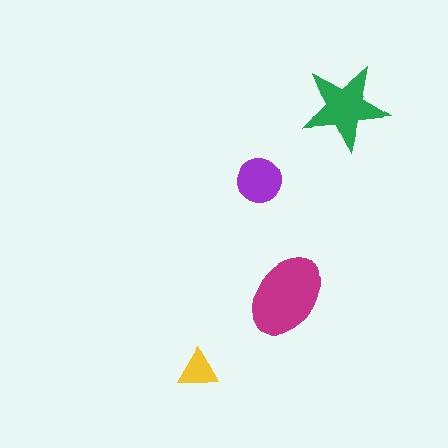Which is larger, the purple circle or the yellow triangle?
The purple circle.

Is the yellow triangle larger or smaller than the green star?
Smaller.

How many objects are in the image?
There are 4 objects in the image.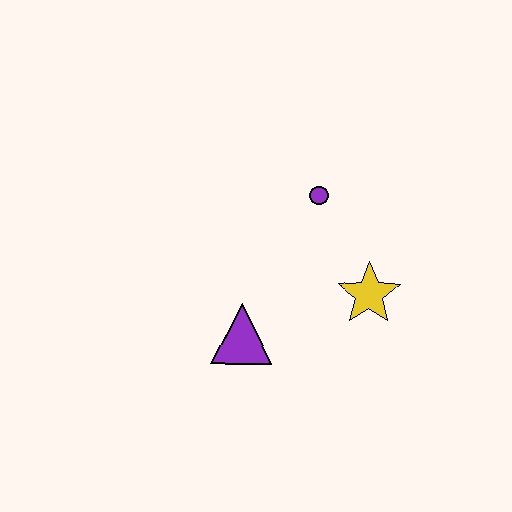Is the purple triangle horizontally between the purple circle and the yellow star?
No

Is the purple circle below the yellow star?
No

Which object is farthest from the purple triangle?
The purple circle is farthest from the purple triangle.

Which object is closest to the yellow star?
The purple circle is closest to the yellow star.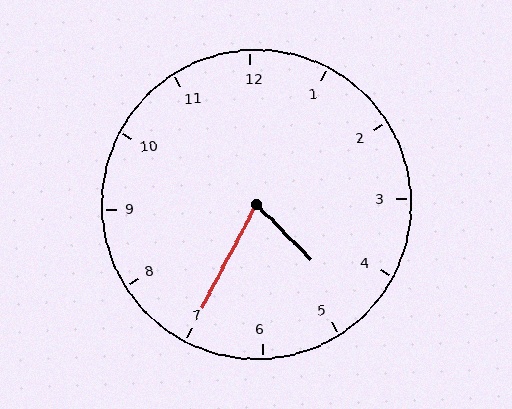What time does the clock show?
4:35.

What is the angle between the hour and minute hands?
Approximately 72 degrees.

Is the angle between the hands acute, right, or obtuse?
It is acute.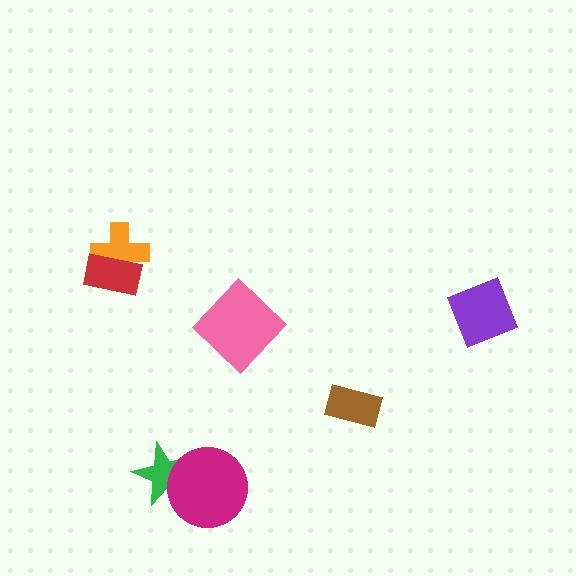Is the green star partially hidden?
Yes, it is partially covered by another shape.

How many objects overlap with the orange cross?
1 object overlaps with the orange cross.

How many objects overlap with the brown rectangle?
0 objects overlap with the brown rectangle.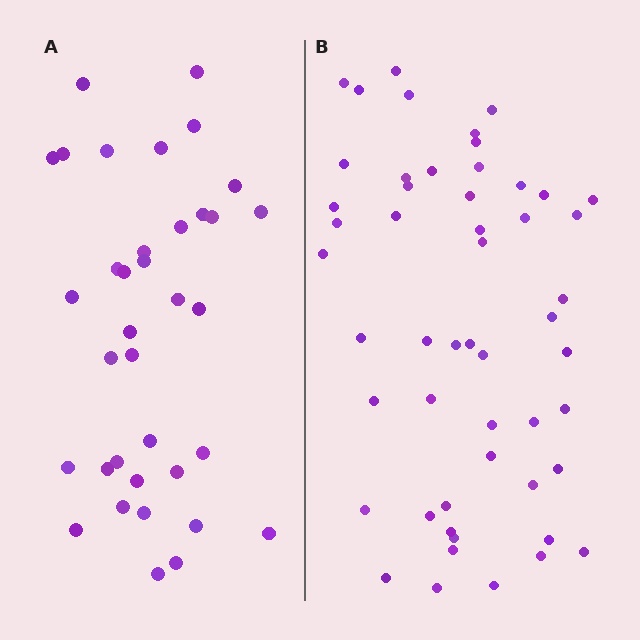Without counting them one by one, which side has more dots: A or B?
Region B (the right region) has more dots.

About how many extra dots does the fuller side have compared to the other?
Region B has approximately 15 more dots than region A.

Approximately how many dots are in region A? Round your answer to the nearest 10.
About 40 dots. (The exact count is 36, which rounds to 40.)